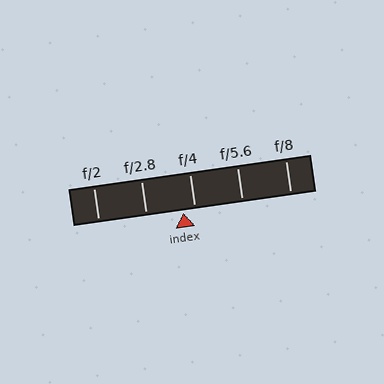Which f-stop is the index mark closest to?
The index mark is closest to f/4.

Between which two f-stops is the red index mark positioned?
The index mark is between f/2.8 and f/4.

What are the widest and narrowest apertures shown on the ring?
The widest aperture shown is f/2 and the narrowest is f/8.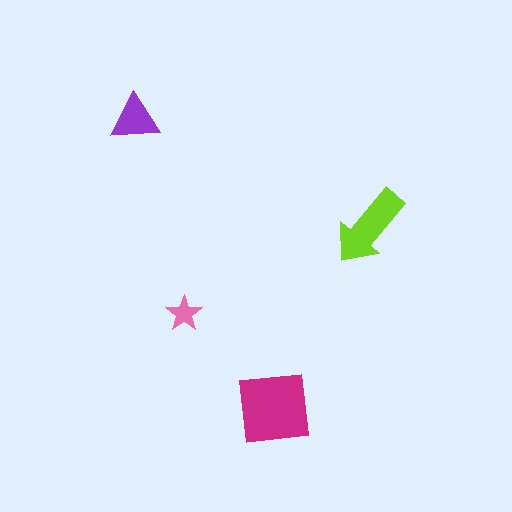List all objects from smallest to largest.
The pink star, the purple triangle, the lime arrow, the magenta square.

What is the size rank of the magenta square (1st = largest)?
1st.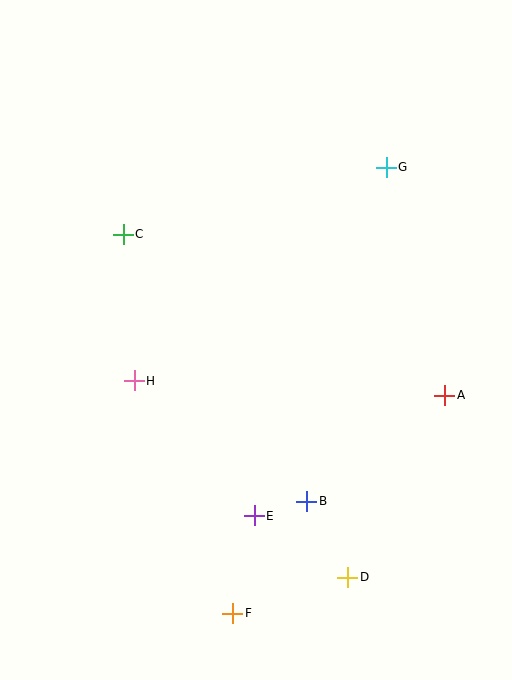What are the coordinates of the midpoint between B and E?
The midpoint between B and E is at (281, 508).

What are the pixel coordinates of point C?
Point C is at (123, 235).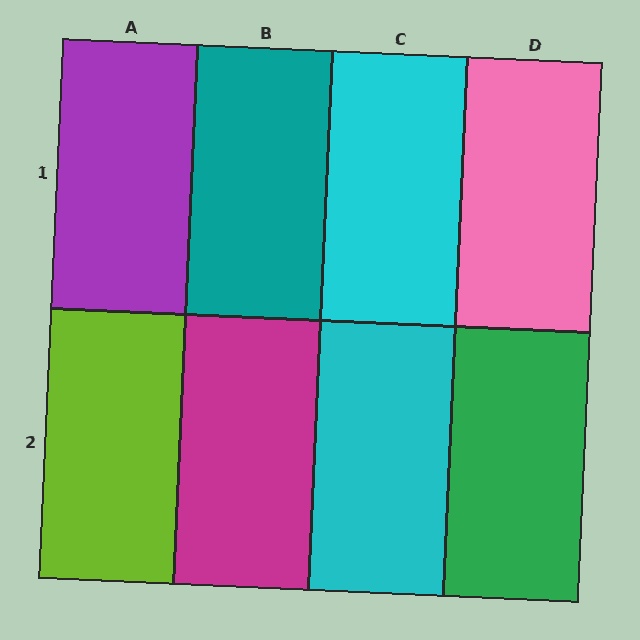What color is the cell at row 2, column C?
Cyan.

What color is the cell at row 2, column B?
Magenta.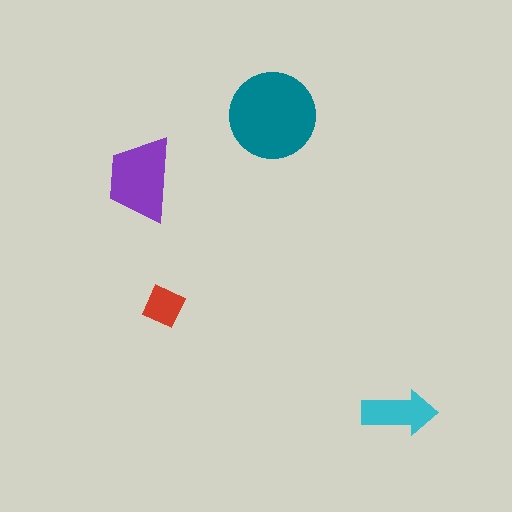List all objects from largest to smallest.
The teal circle, the purple trapezoid, the cyan arrow, the red square.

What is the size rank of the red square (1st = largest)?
4th.